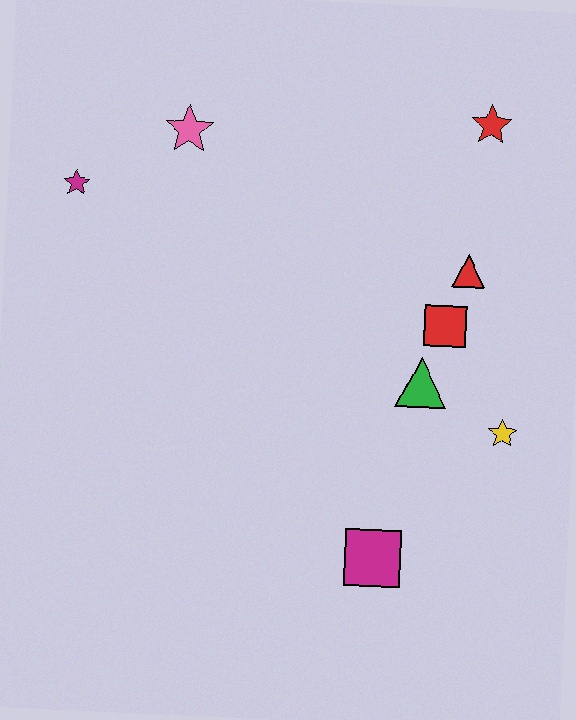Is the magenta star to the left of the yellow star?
Yes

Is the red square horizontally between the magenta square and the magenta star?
No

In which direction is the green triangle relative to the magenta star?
The green triangle is to the right of the magenta star.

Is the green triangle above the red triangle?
No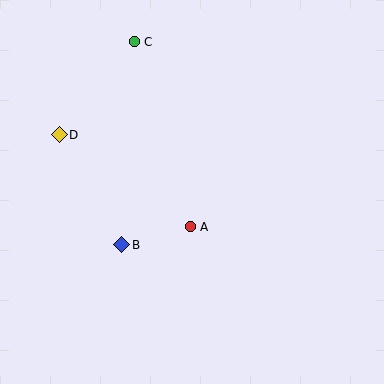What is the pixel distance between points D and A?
The distance between D and A is 160 pixels.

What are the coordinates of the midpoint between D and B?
The midpoint between D and B is at (91, 190).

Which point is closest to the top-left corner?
Point C is closest to the top-left corner.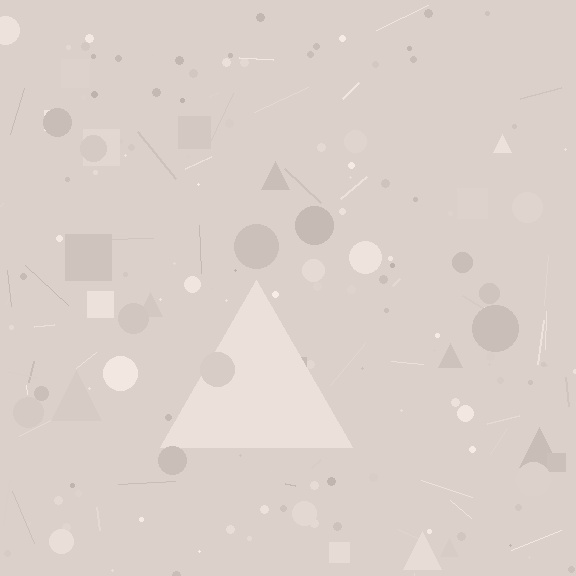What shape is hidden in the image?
A triangle is hidden in the image.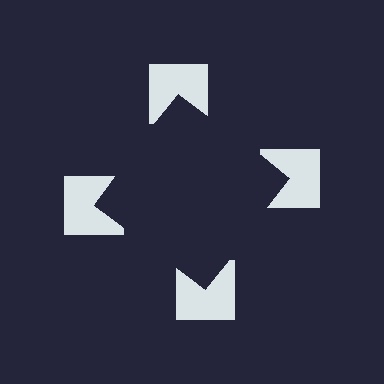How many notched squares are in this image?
There are 4 — one at each vertex of the illusory square.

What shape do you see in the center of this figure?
An illusory square — its edges are inferred from the aligned wedge cuts in the notched squares, not physically drawn.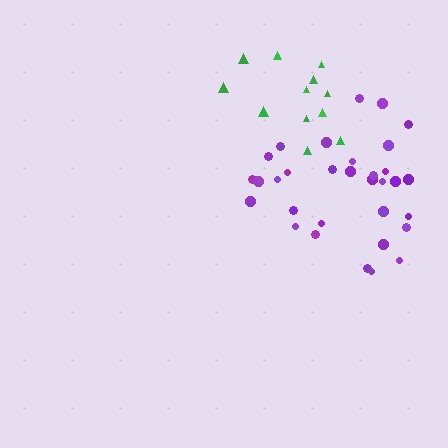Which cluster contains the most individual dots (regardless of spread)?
Purple (33).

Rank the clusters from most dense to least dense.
green, purple.